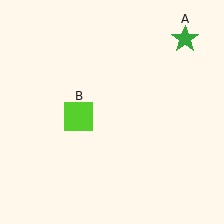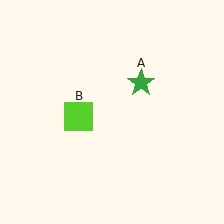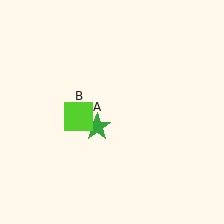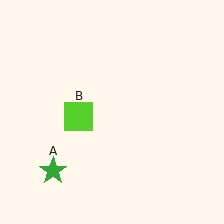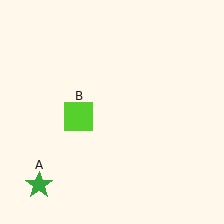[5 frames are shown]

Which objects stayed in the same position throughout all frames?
Lime square (object B) remained stationary.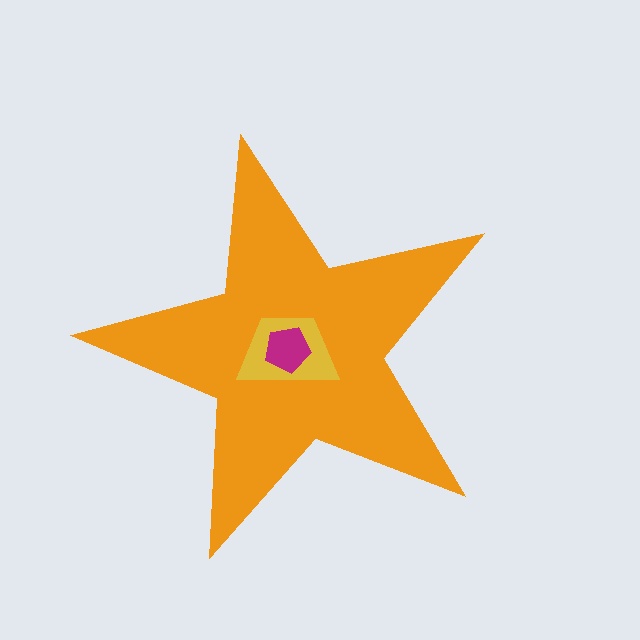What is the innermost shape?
The magenta pentagon.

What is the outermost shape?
The orange star.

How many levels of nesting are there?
3.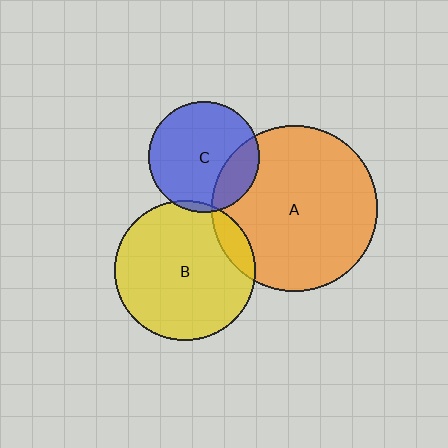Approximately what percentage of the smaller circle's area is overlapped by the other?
Approximately 10%.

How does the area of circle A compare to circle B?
Approximately 1.4 times.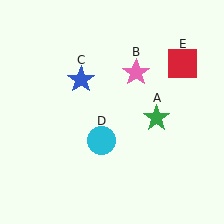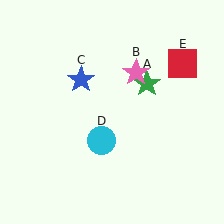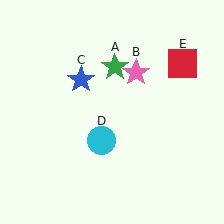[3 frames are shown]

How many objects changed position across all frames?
1 object changed position: green star (object A).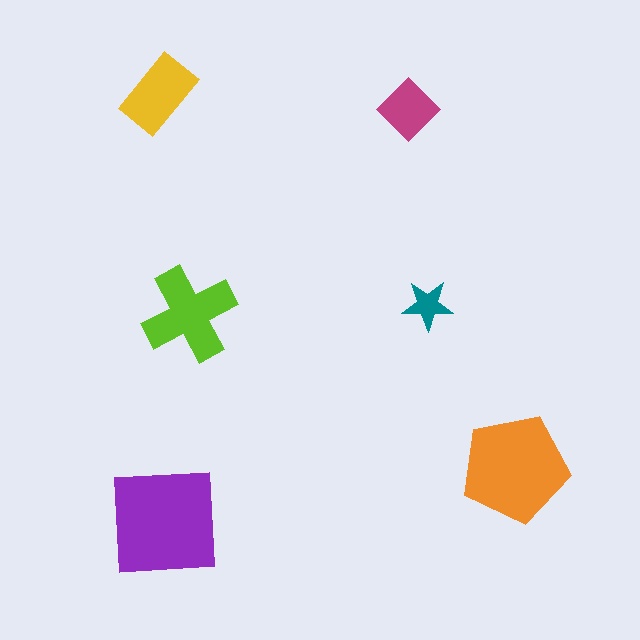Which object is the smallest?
The teal star.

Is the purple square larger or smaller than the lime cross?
Larger.